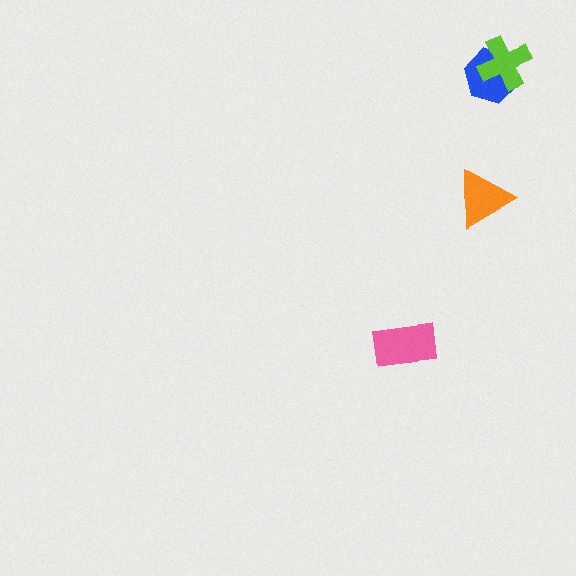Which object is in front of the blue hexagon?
The lime cross is in front of the blue hexagon.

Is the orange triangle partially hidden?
No, no other shape covers it.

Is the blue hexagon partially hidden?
Yes, it is partially covered by another shape.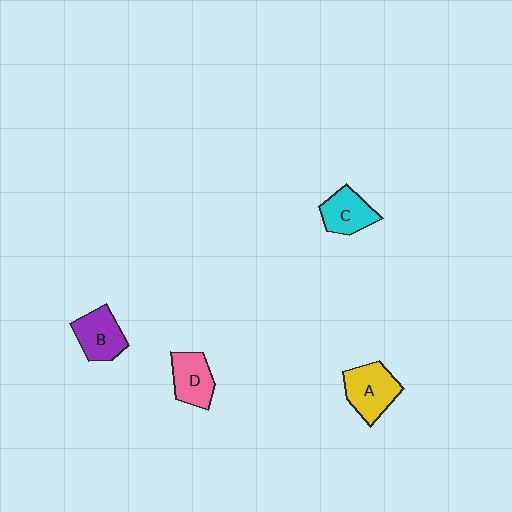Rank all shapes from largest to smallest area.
From largest to smallest: A (yellow), B (purple), D (pink), C (cyan).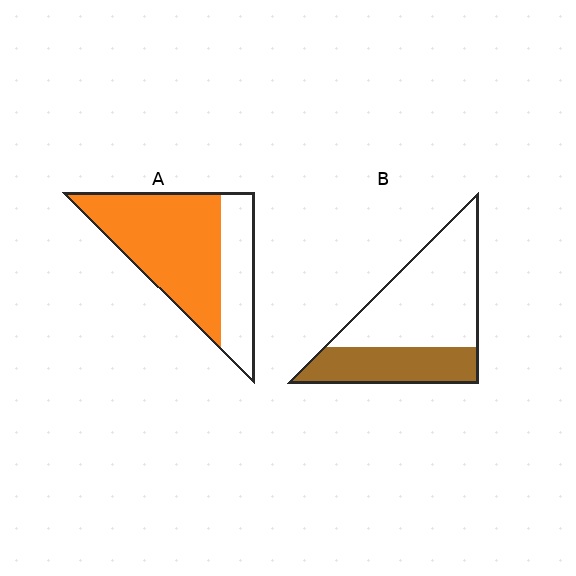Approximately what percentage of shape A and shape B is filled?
A is approximately 70% and B is approximately 35%.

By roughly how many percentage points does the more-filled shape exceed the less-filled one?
By roughly 35 percentage points (A over B).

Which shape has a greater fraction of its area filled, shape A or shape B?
Shape A.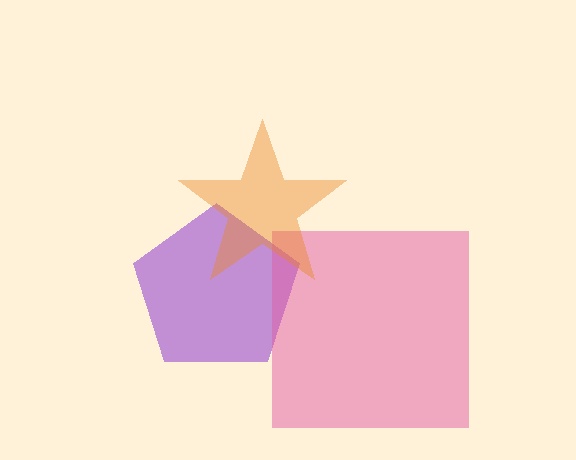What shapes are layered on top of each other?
The layered shapes are: a purple pentagon, a pink square, an orange star.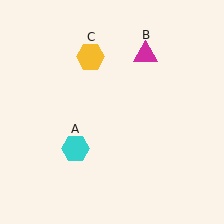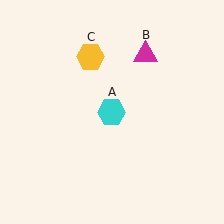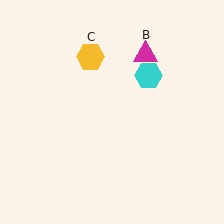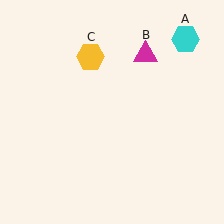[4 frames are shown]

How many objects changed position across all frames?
1 object changed position: cyan hexagon (object A).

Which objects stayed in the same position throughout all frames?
Magenta triangle (object B) and yellow hexagon (object C) remained stationary.